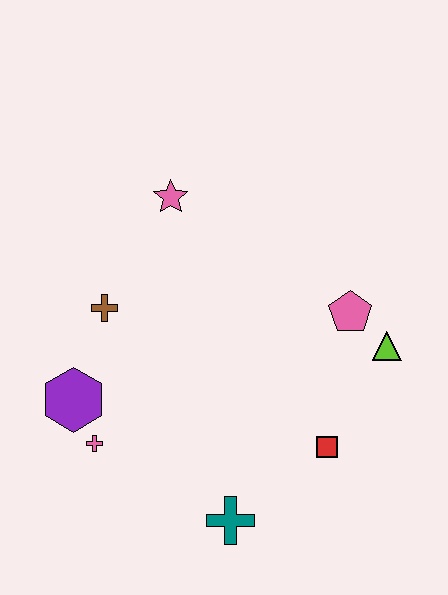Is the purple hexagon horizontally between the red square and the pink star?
No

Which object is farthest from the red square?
The pink star is farthest from the red square.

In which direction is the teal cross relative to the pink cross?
The teal cross is to the right of the pink cross.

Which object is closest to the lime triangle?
The pink pentagon is closest to the lime triangle.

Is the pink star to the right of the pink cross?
Yes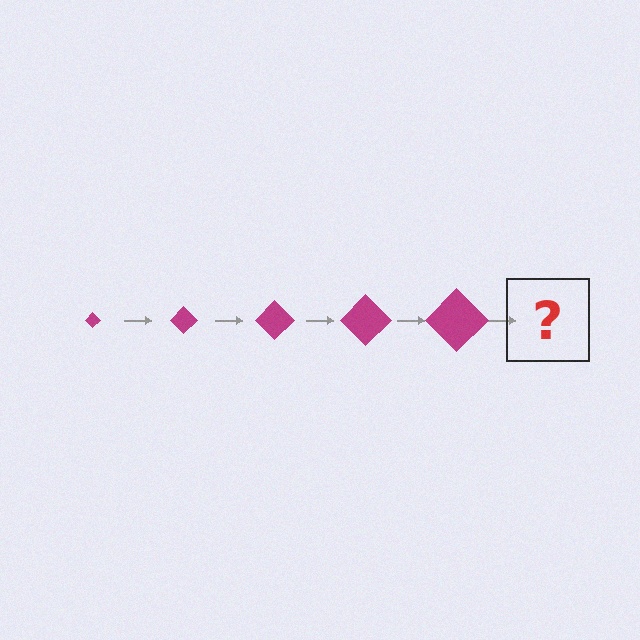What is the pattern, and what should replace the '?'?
The pattern is that the diamond gets progressively larger each step. The '?' should be a magenta diamond, larger than the previous one.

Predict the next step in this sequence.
The next step is a magenta diamond, larger than the previous one.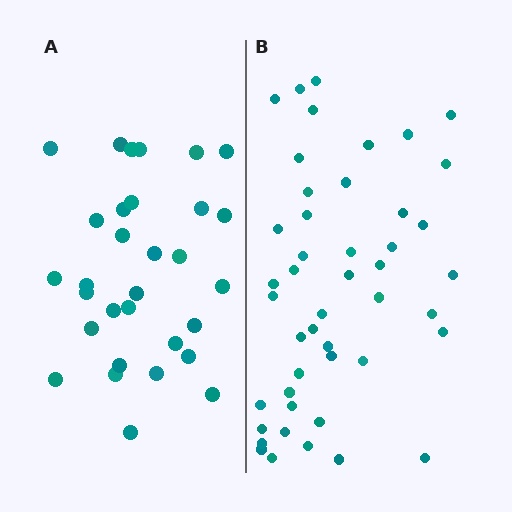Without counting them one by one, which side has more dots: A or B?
Region B (the right region) has more dots.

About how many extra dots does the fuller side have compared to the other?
Region B has approximately 15 more dots than region A.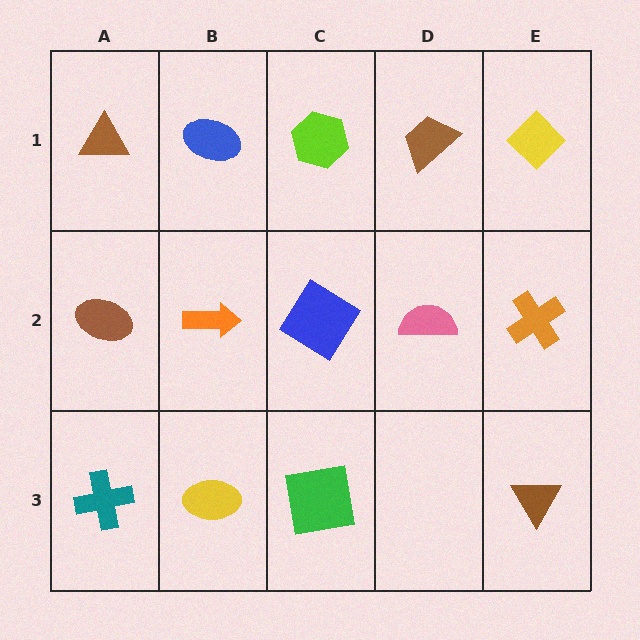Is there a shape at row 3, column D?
No, that cell is empty.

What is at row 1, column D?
A brown trapezoid.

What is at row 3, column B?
A yellow ellipse.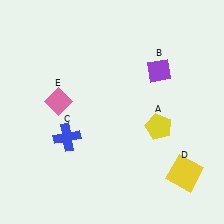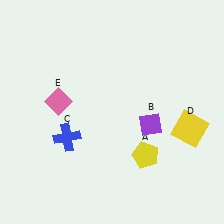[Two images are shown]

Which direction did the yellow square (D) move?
The yellow square (D) moved up.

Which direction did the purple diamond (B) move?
The purple diamond (B) moved down.